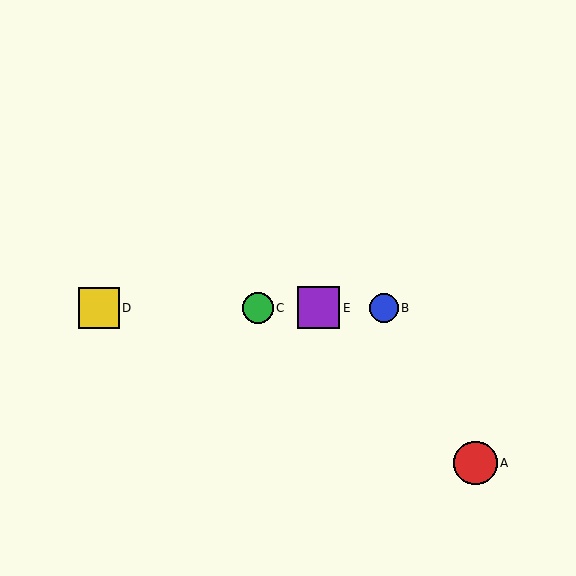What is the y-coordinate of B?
Object B is at y≈308.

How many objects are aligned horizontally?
4 objects (B, C, D, E) are aligned horizontally.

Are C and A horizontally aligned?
No, C is at y≈308 and A is at y≈463.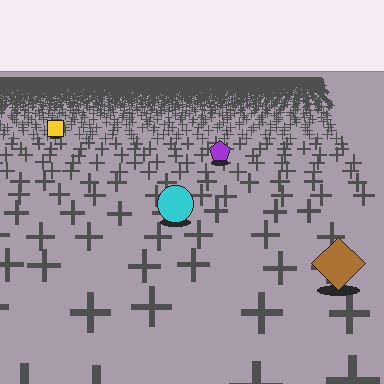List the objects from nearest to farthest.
From nearest to farthest: the brown diamond, the cyan circle, the purple pentagon, the yellow square.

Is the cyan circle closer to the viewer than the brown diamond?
No. The brown diamond is closer — you can tell from the texture gradient: the ground texture is coarser near it.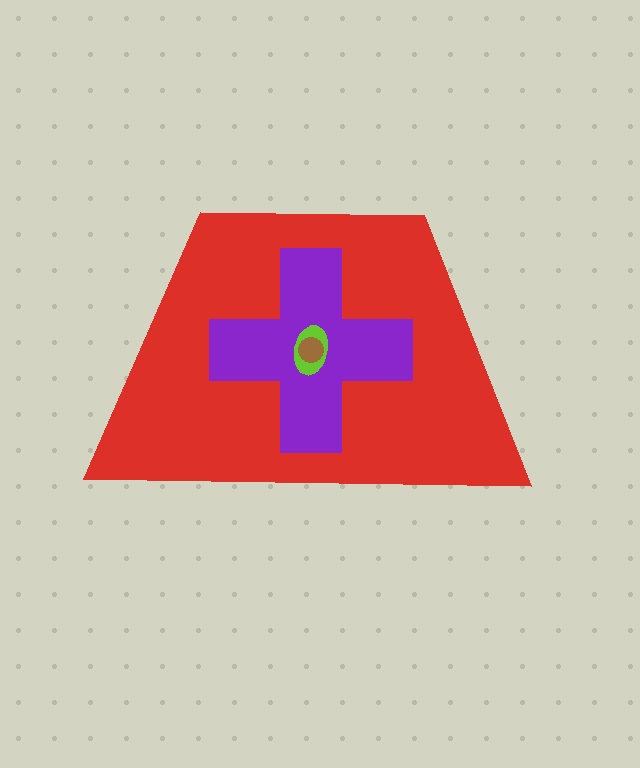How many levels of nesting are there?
4.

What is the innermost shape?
The brown circle.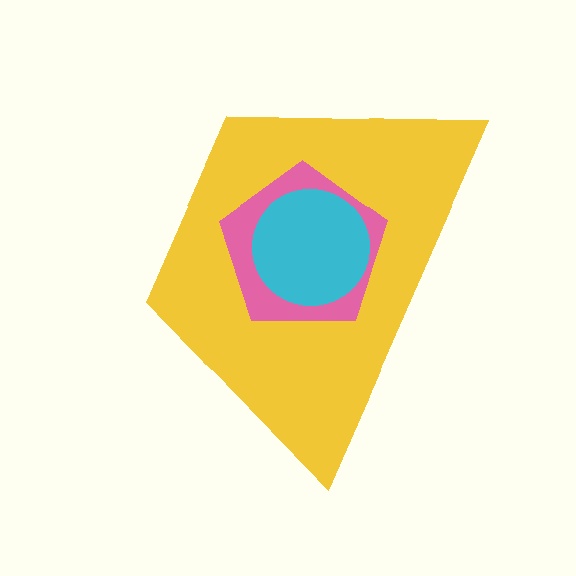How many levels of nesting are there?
3.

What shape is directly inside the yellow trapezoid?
The pink pentagon.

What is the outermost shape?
The yellow trapezoid.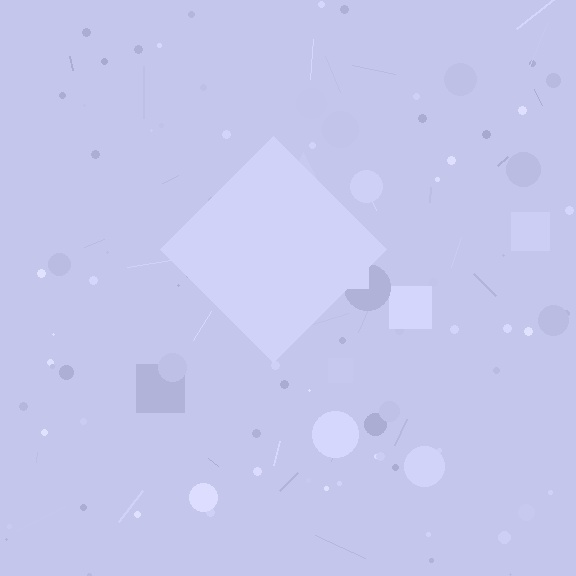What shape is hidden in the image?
A diamond is hidden in the image.